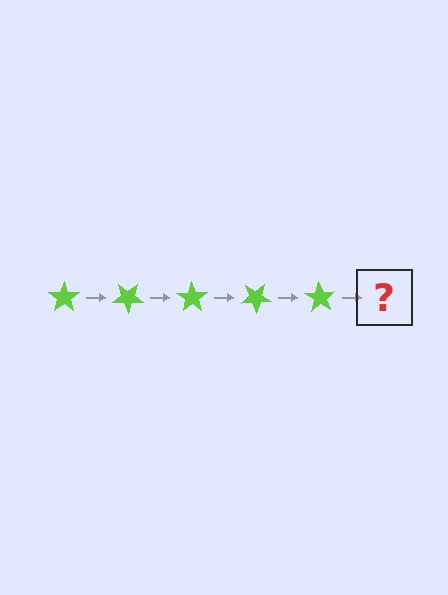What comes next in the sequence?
The next element should be a lime star rotated 175 degrees.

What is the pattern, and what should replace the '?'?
The pattern is that the star rotates 35 degrees each step. The '?' should be a lime star rotated 175 degrees.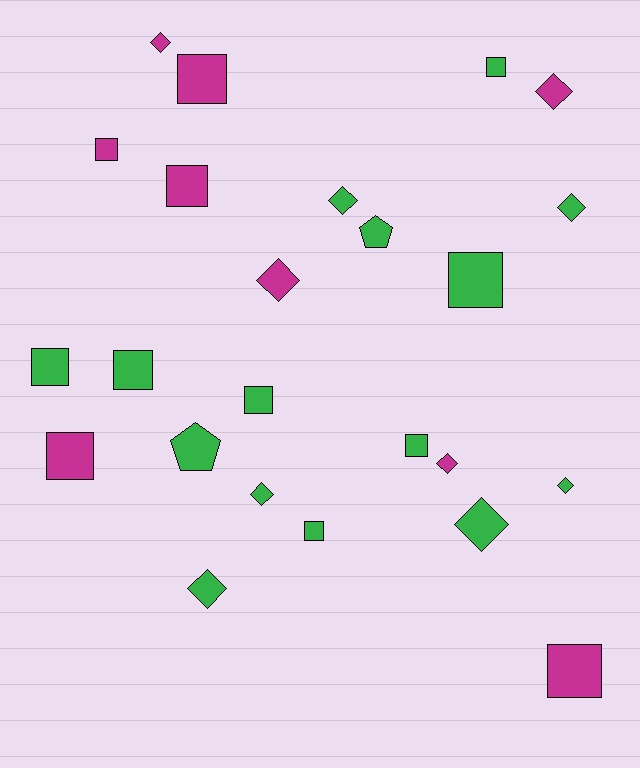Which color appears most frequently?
Green, with 15 objects.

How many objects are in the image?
There are 24 objects.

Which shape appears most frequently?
Square, with 12 objects.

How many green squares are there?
There are 7 green squares.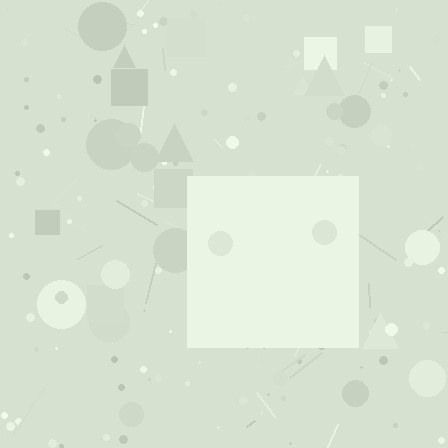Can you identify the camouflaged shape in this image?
The camouflaged shape is a square.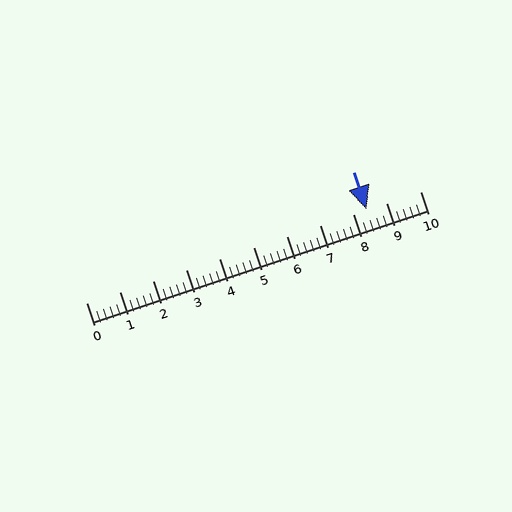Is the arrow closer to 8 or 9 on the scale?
The arrow is closer to 8.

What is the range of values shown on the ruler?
The ruler shows values from 0 to 10.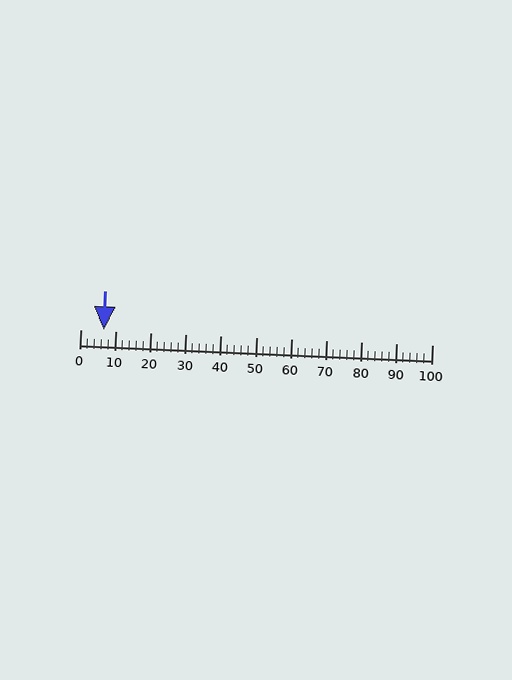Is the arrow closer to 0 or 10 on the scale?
The arrow is closer to 10.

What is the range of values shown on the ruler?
The ruler shows values from 0 to 100.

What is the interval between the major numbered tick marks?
The major tick marks are spaced 10 units apart.